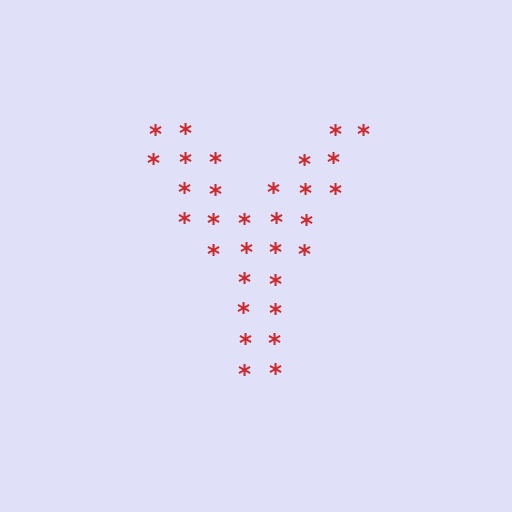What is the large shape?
The large shape is the letter Y.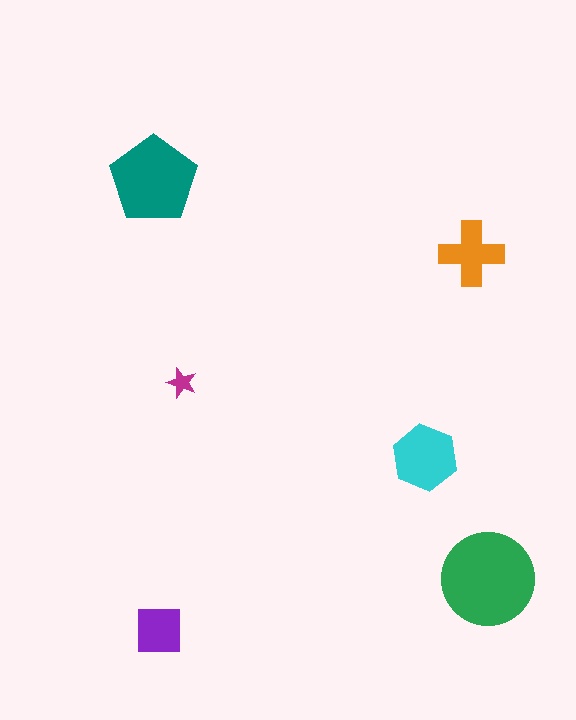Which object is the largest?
The green circle.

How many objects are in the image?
There are 6 objects in the image.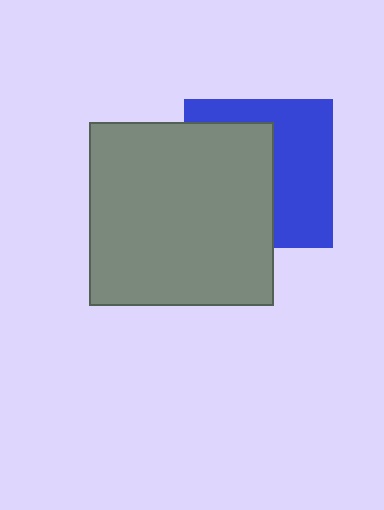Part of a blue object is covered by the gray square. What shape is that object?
It is a square.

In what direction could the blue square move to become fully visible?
The blue square could move right. That would shift it out from behind the gray square entirely.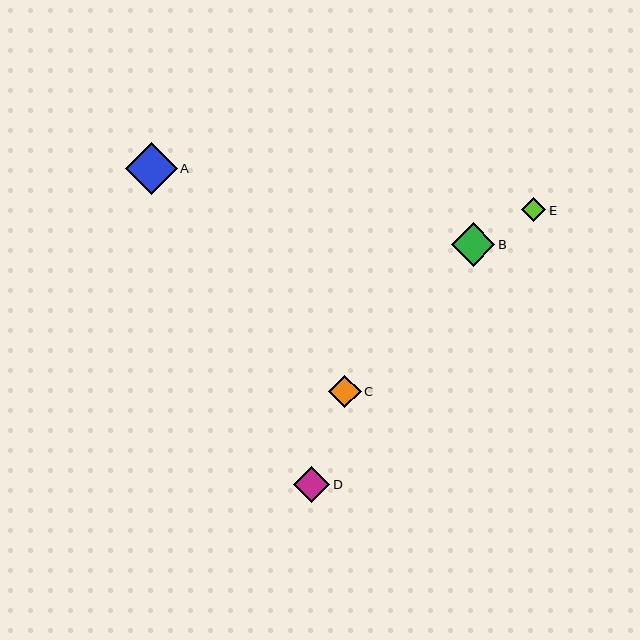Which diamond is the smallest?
Diamond E is the smallest with a size of approximately 24 pixels.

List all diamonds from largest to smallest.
From largest to smallest: A, B, D, C, E.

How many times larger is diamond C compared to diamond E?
Diamond C is approximately 1.4 times the size of diamond E.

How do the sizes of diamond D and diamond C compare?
Diamond D and diamond C are approximately the same size.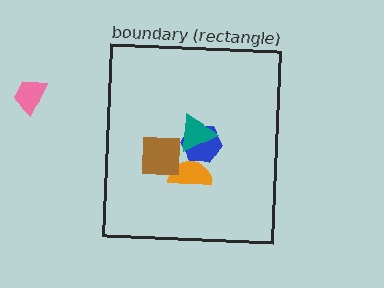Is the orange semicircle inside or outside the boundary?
Inside.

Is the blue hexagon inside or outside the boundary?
Inside.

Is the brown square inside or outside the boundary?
Inside.